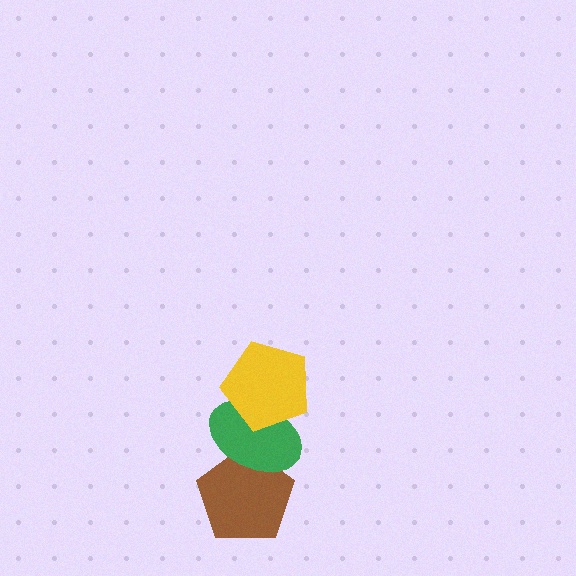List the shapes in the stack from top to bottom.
From top to bottom: the yellow pentagon, the green ellipse, the brown pentagon.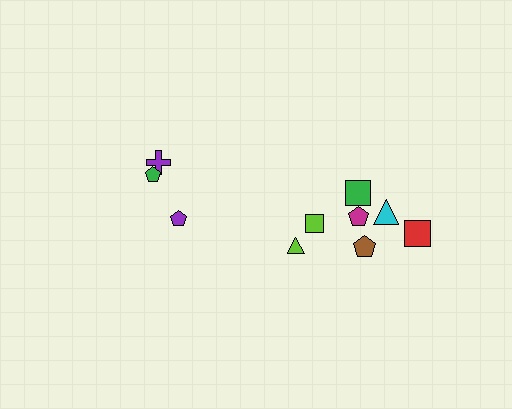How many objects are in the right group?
There are 7 objects.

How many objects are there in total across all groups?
There are 10 objects.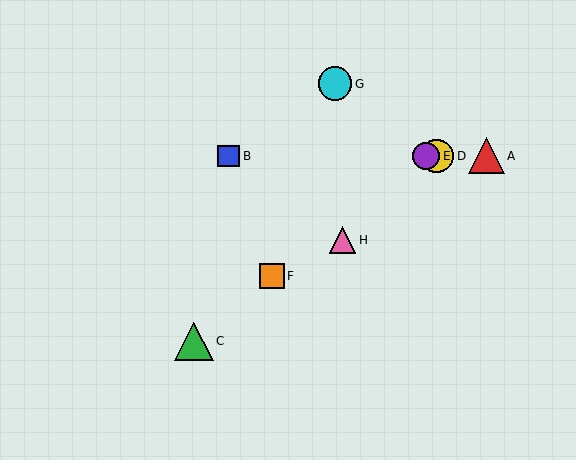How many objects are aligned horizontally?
4 objects (A, B, D, E) are aligned horizontally.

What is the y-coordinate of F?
Object F is at y≈276.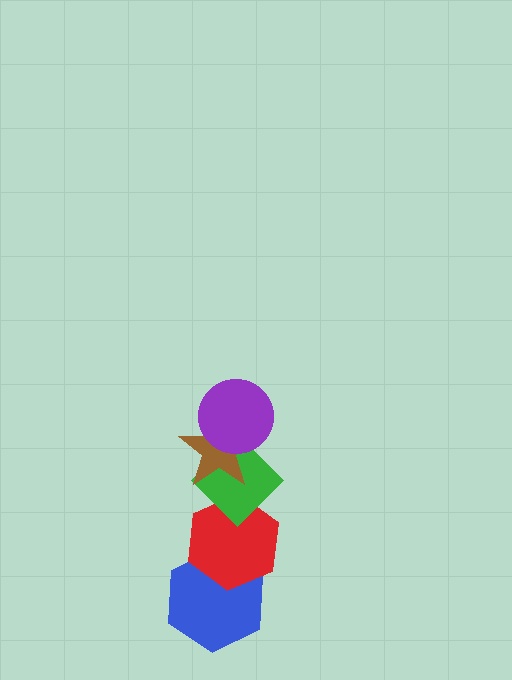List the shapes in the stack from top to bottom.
From top to bottom: the purple circle, the brown star, the green diamond, the red hexagon, the blue hexagon.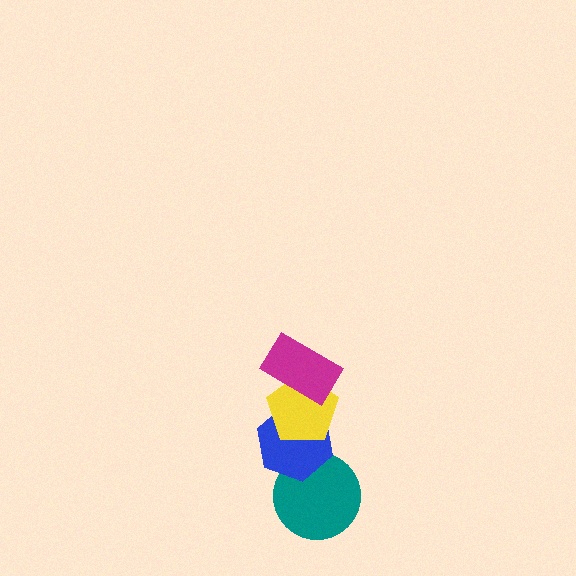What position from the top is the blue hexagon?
The blue hexagon is 3rd from the top.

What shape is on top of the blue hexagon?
The yellow pentagon is on top of the blue hexagon.